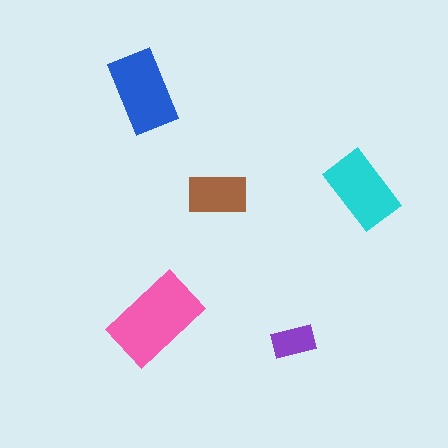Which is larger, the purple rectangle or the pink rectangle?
The pink one.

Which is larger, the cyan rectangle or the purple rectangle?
The cyan one.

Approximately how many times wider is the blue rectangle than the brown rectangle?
About 1.5 times wider.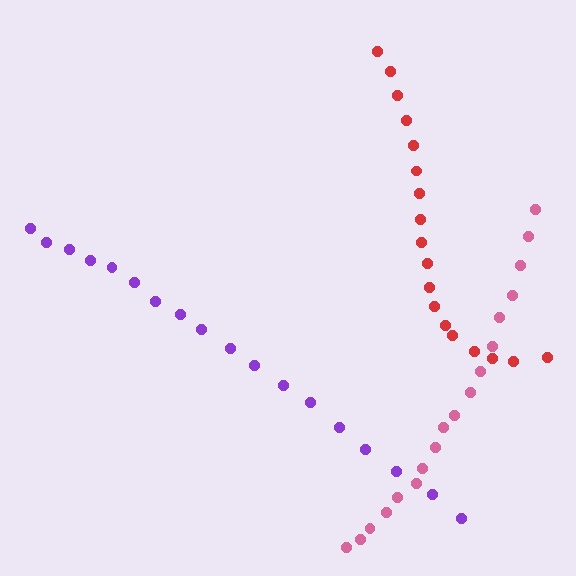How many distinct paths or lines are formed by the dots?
There are 3 distinct paths.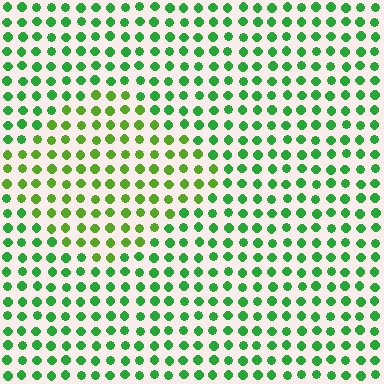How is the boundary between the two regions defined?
The boundary is defined purely by a slight shift in hue (about 30 degrees). Spacing, size, and orientation are identical on both sides.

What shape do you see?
I see a diamond.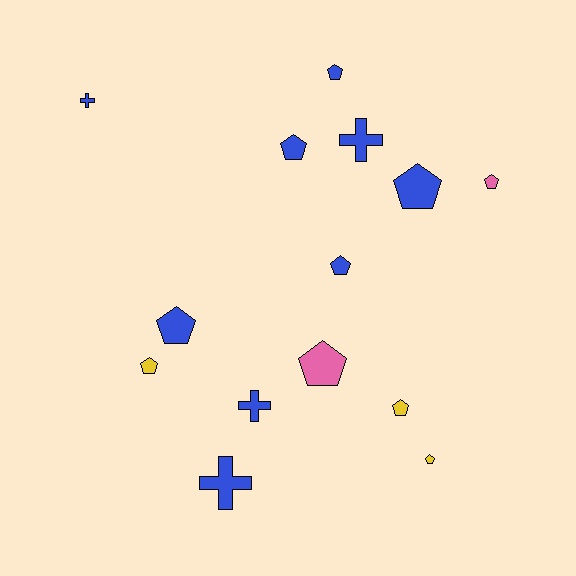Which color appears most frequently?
Blue, with 9 objects.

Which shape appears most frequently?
Pentagon, with 10 objects.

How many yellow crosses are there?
There are no yellow crosses.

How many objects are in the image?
There are 14 objects.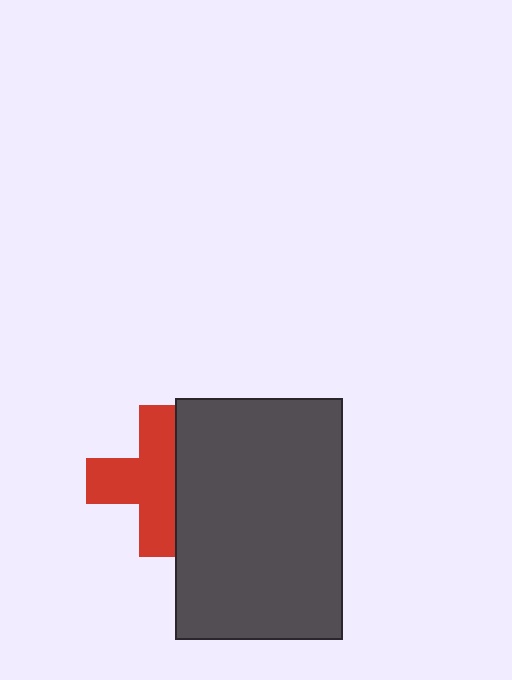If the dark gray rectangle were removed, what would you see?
You would see the complete red cross.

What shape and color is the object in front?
The object in front is a dark gray rectangle.